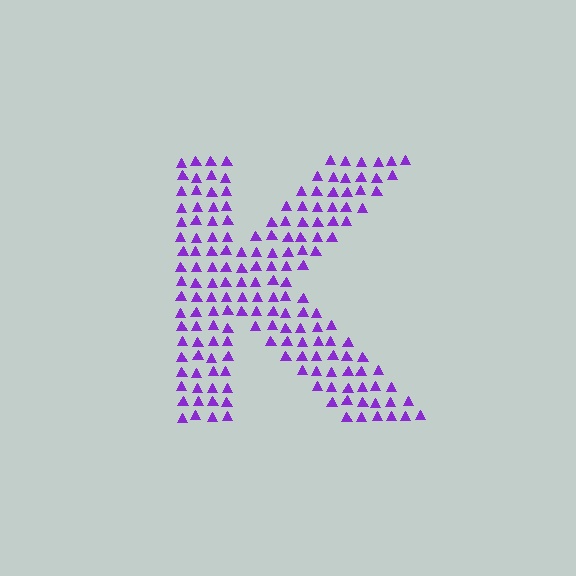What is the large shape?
The large shape is the letter K.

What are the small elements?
The small elements are triangles.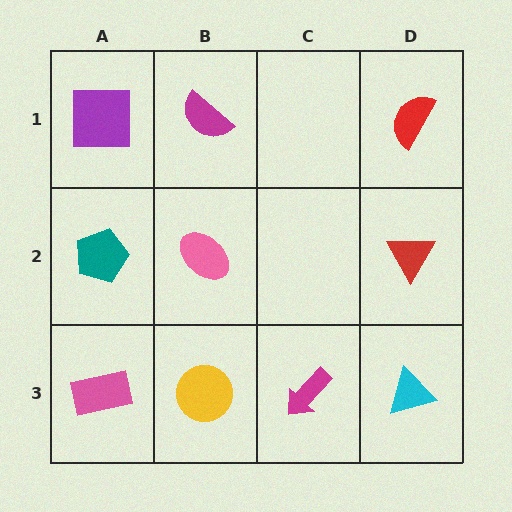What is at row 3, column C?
A magenta arrow.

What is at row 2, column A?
A teal pentagon.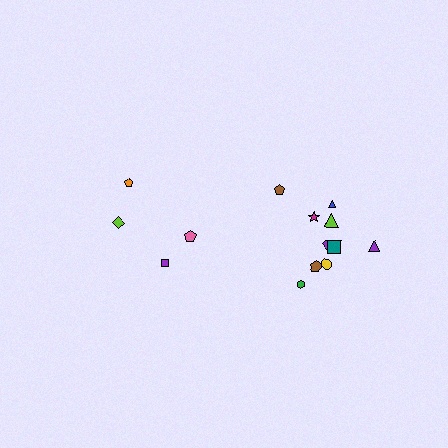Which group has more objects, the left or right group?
The right group.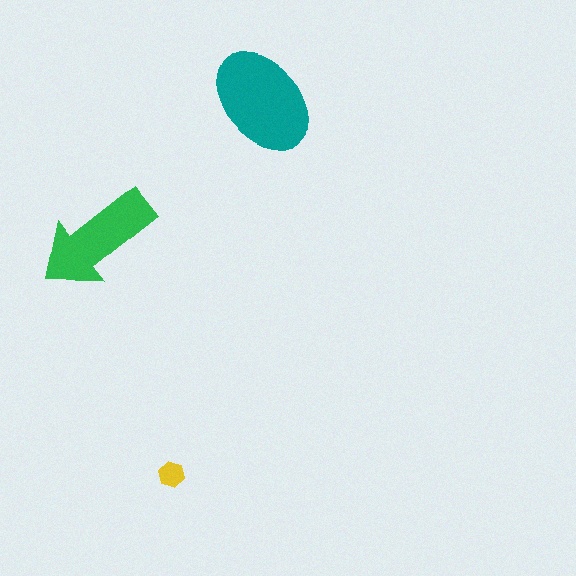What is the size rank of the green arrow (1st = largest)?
2nd.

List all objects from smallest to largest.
The yellow hexagon, the green arrow, the teal ellipse.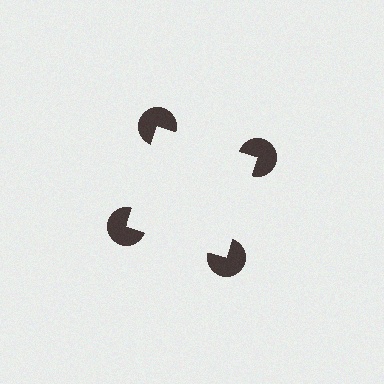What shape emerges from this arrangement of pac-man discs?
An illusory square — its edges are inferred from the aligned wedge cuts in the pac-man discs, not physically drawn.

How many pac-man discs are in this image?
There are 4 — one at each vertex of the illusory square.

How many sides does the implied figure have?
4 sides.